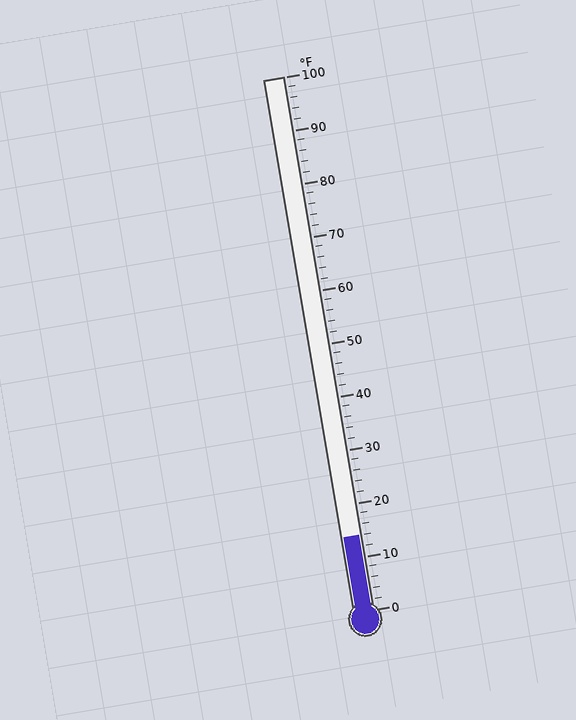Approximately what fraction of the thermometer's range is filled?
The thermometer is filled to approximately 15% of its range.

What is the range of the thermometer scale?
The thermometer scale ranges from 0°F to 100°F.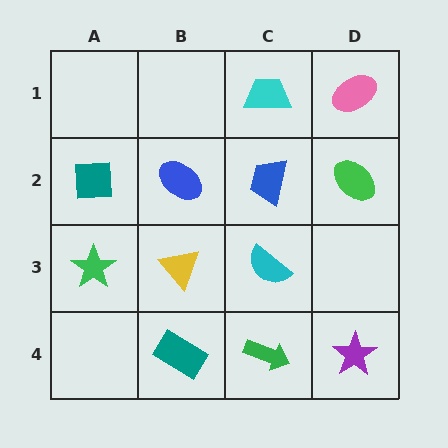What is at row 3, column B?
A yellow triangle.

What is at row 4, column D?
A purple star.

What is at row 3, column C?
A cyan semicircle.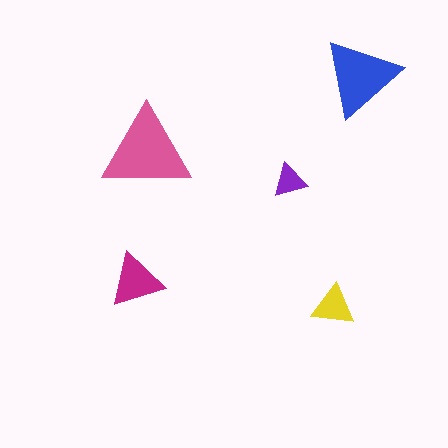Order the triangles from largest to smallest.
the pink one, the blue one, the magenta one, the yellow one, the purple one.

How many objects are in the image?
There are 5 objects in the image.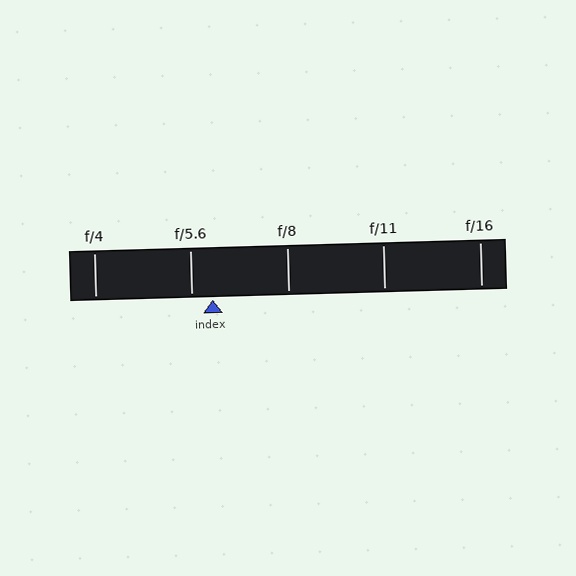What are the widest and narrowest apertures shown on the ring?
The widest aperture shown is f/4 and the narrowest is f/16.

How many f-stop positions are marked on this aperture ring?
There are 5 f-stop positions marked.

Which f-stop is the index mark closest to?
The index mark is closest to f/5.6.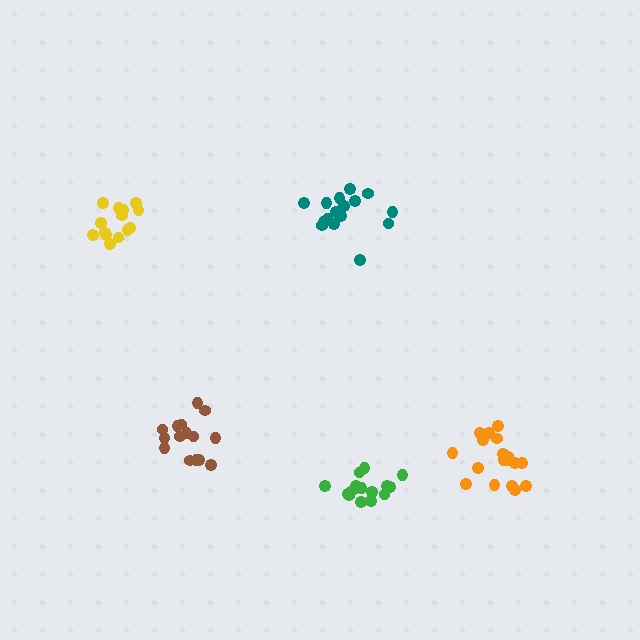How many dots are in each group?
Group 1: 16 dots, Group 2: 18 dots, Group 3: 16 dots, Group 4: 14 dots, Group 5: 15 dots (79 total).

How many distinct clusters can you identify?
There are 5 distinct clusters.